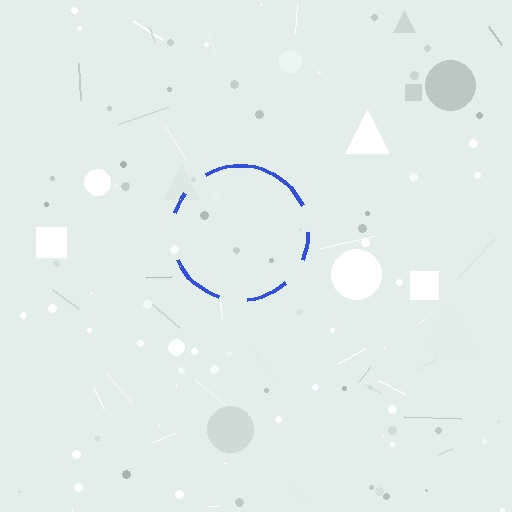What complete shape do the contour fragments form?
The contour fragments form a circle.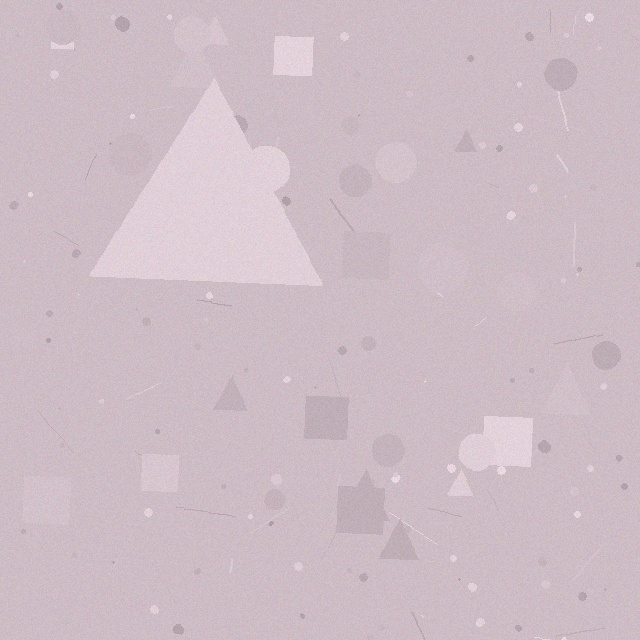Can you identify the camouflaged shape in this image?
The camouflaged shape is a triangle.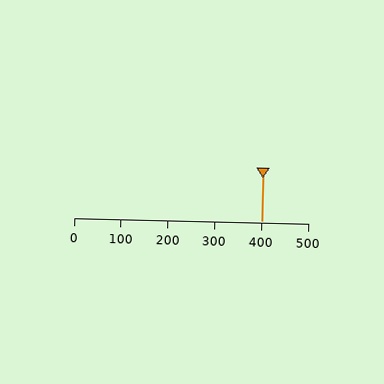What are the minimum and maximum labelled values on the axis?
The axis runs from 0 to 500.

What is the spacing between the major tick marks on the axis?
The major ticks are spaced 100 apart.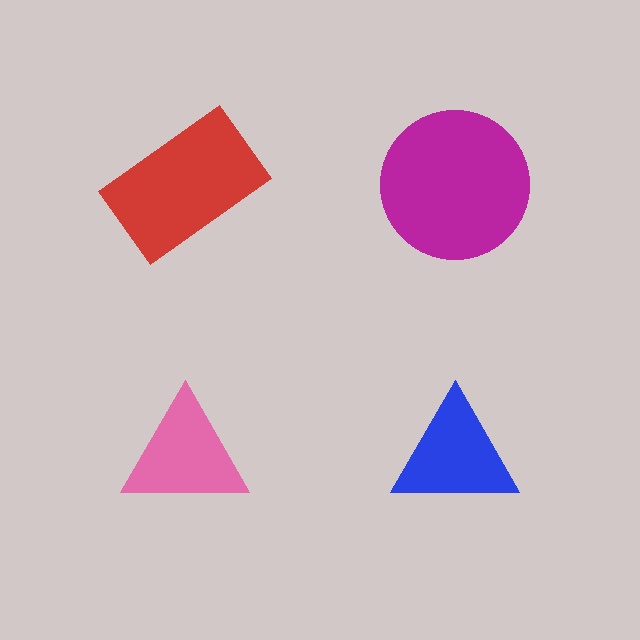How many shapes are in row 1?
2 shapes.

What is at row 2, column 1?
A pink triangle.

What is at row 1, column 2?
A magenta circle.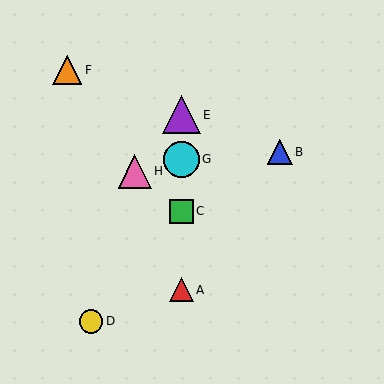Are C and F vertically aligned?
No, C is at x≈181 and F is at x≈67.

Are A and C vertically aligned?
Yes, both are at x≈181.